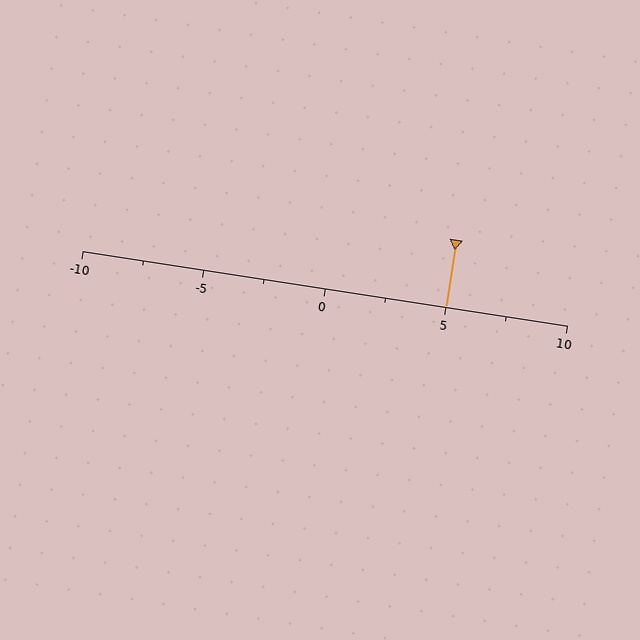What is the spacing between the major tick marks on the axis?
The major ticks are spaced 5 apart.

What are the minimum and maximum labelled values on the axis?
The axis runs from -10 to 10.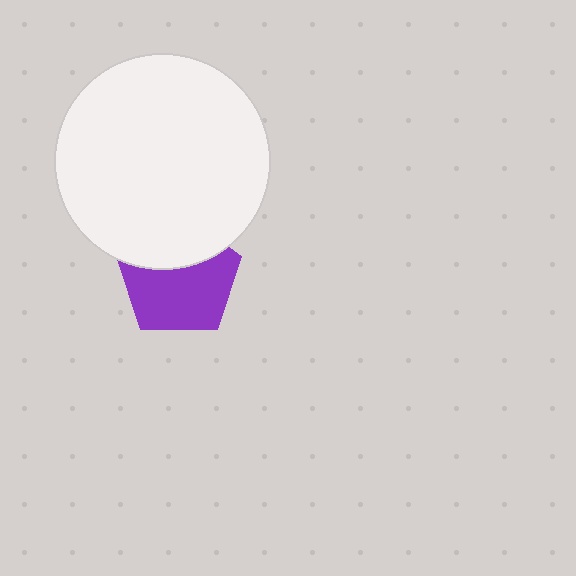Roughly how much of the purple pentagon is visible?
About half of it is visible (roughly 64%).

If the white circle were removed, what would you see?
You would see the complete purple pentagon.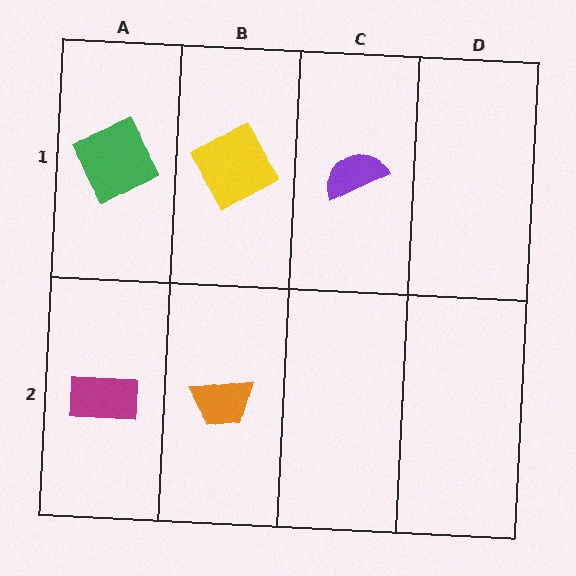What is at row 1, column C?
A purple semicircle.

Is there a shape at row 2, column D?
No, that cell is empty.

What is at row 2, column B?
An orange trapezoid.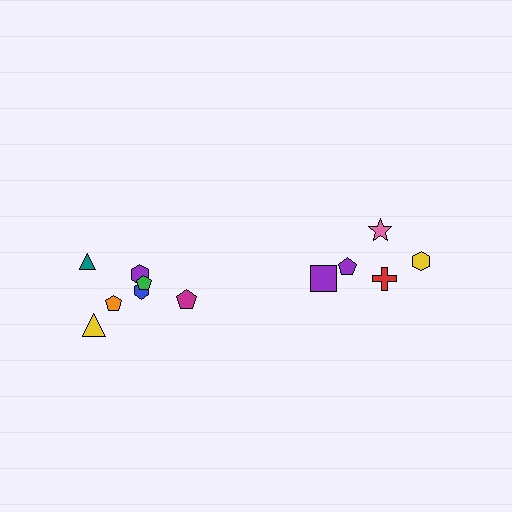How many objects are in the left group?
There are 7 objects.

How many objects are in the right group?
There are 5 objects.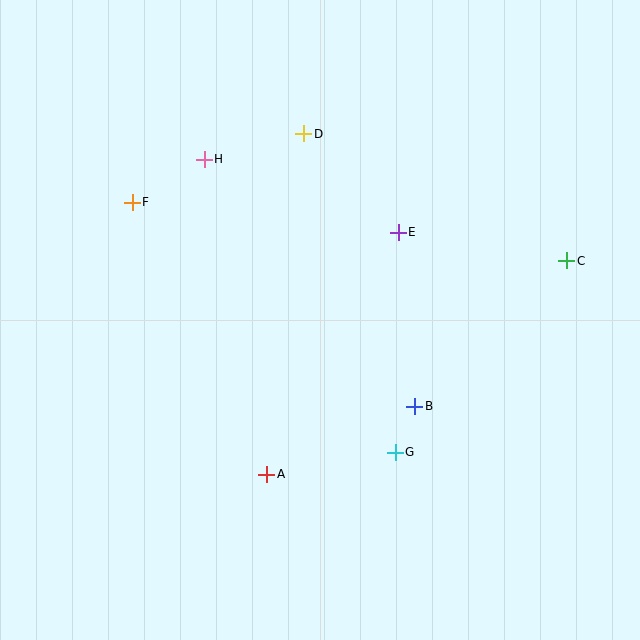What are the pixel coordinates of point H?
Point H is at (204, 159).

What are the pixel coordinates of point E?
Point E is at (398, 233).